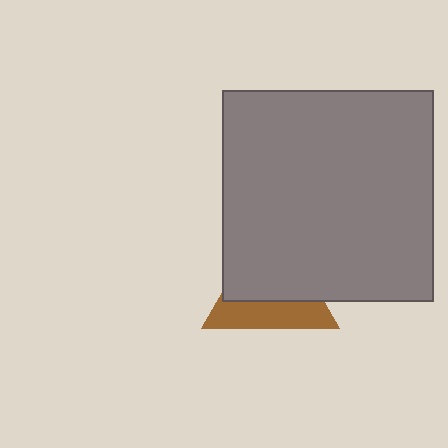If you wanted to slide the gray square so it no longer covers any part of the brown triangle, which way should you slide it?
Slide it up — that is the most direct way to separate the two shapes.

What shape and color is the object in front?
The object in front is a gray square.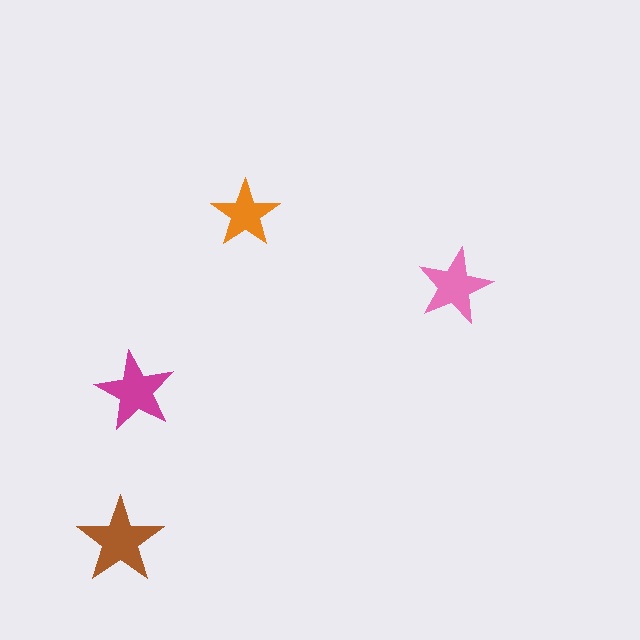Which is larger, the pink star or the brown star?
The brown one.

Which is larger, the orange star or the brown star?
The brown one.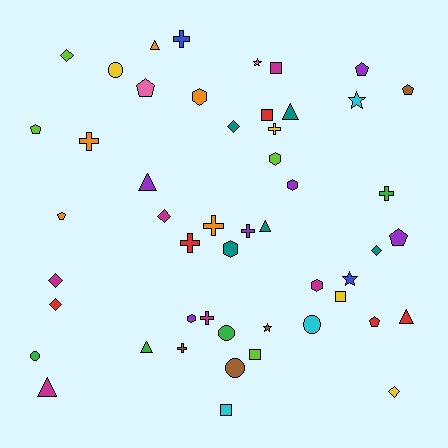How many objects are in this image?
There are 50 objects.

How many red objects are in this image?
There are 5 red objects.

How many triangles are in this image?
There are 7 triangles.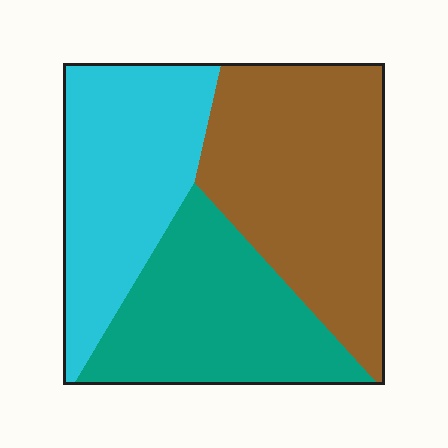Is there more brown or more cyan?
Brown.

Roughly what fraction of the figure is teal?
Teal covers roughly 30% of the figure.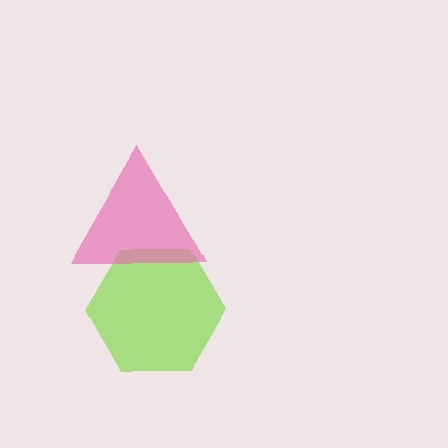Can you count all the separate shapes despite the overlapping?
Yes, there are 2 separate shapes.